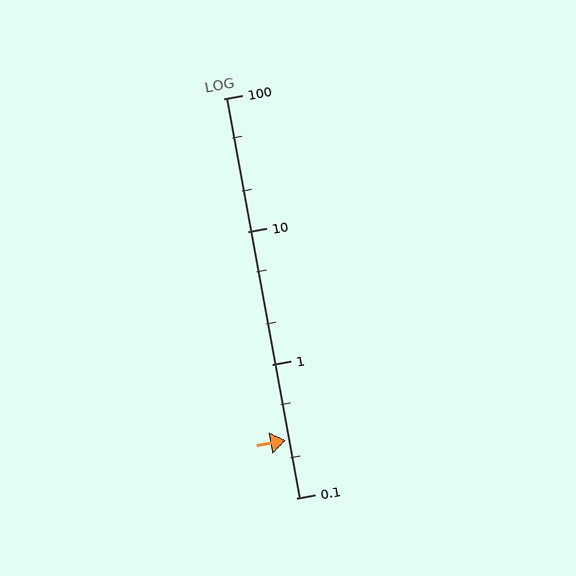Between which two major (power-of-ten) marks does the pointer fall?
The pointer is between 0.1 and 1.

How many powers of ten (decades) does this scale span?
The scale spans 3 decades, from 0.1 to 100.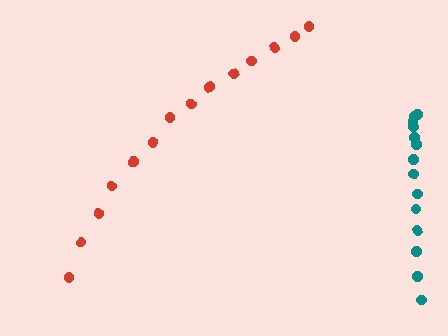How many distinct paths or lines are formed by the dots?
There are 2 distinct paths.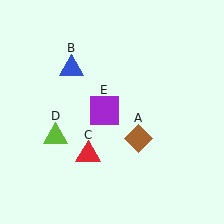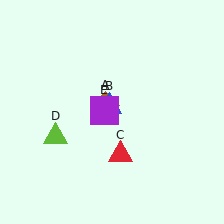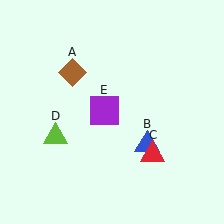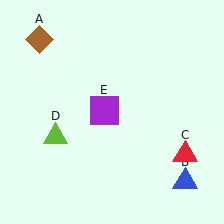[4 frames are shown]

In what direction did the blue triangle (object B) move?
The blue triangle (object B) moved down and to the right.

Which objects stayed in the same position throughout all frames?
Lime triangle (object D) and purple square (object E) remained stationary.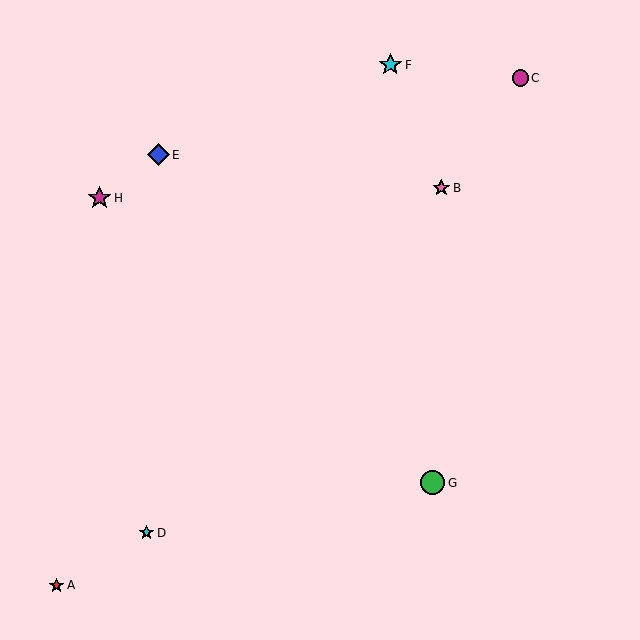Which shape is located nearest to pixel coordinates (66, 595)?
The red star (labeled A) at (56, 585) is nearest to that location.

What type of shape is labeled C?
Shape C is a magenta circle.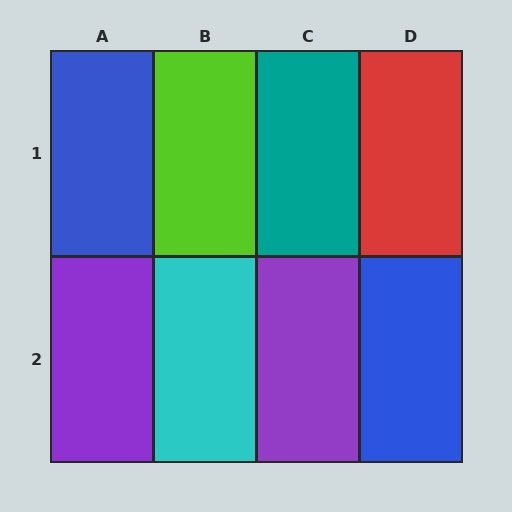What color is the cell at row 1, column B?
Lime.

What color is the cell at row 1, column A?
Blue.